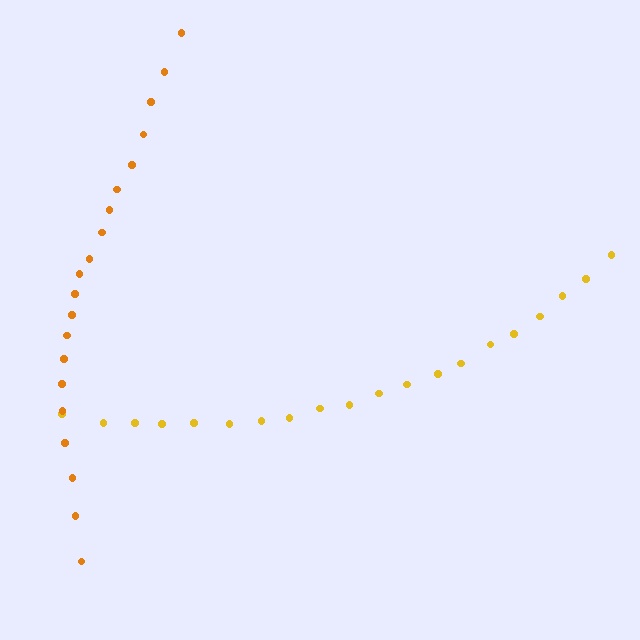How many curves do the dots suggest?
There are 2 distinct paths.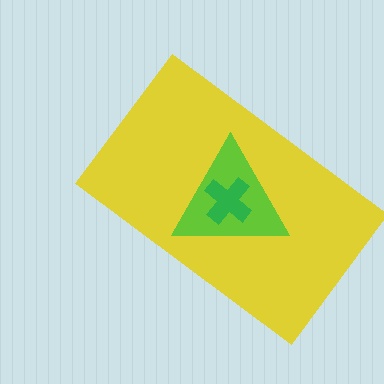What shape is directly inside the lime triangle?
The green cross.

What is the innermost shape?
The green cross.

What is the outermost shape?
The yellow rectangle.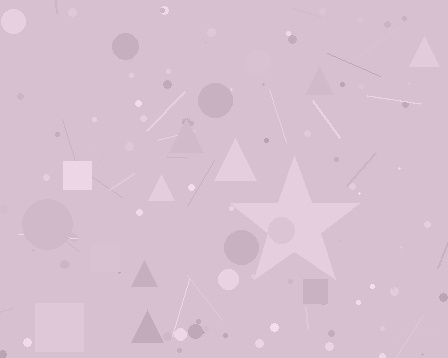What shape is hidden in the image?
A star is hidden in the image.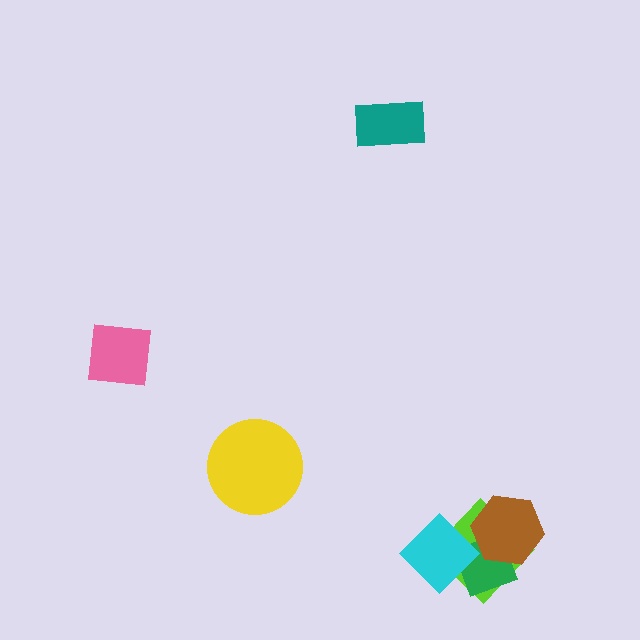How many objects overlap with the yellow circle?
0 objects overlap with the yellow circle.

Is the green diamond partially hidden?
Yes, it is partially covered by another shape.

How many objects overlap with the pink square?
0 objects overlap with the pink square.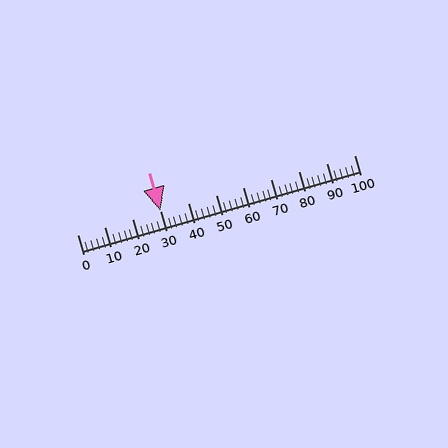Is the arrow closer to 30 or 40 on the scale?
The arrow is closer to 30.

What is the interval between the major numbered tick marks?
The major tick marks are spaced 10 units apart.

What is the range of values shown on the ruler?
The ruler shows values from 0 to 100.